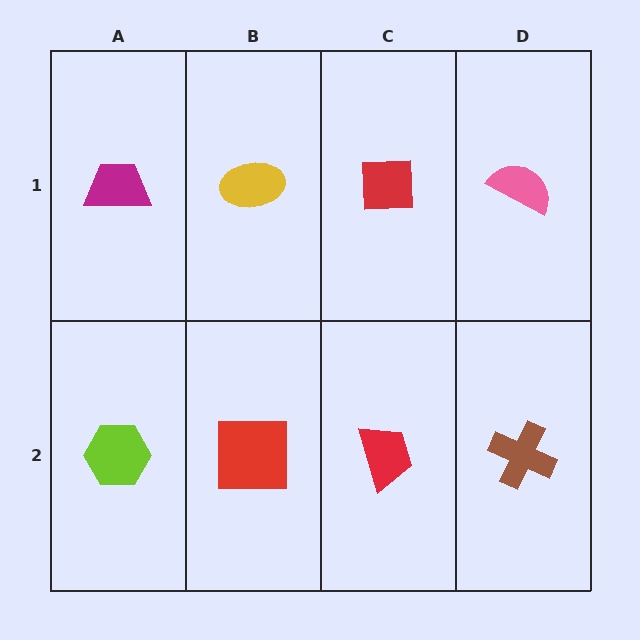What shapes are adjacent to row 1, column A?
A lime hexagon (row 2, column A), a yellow ellipse (row 1, column B).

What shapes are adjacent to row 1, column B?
A red square (row 2, column B), a magenta trapezoid (row 1, column A), a red square (row 1, column C).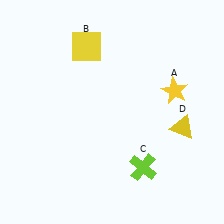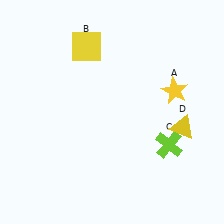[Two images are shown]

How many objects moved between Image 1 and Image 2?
1 object moved between the two images.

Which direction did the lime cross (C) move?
The lime cross (C) moved right.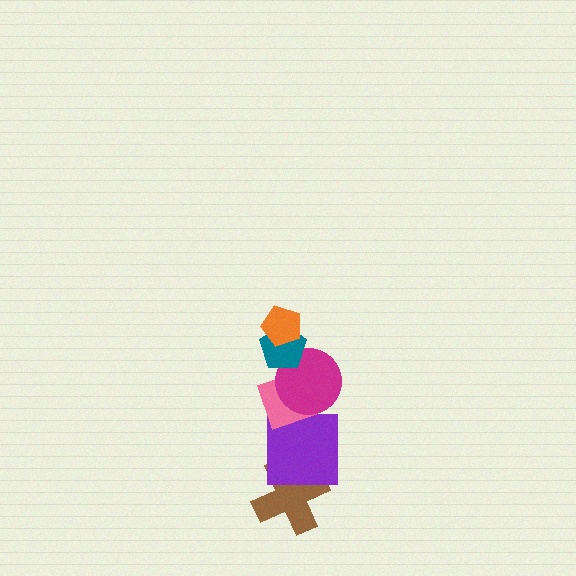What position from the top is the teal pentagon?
The teal pentagon is 2nd from the top.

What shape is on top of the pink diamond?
The magenta circle is on top of the pink diamond.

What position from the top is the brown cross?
The brown cross is 6th from the top.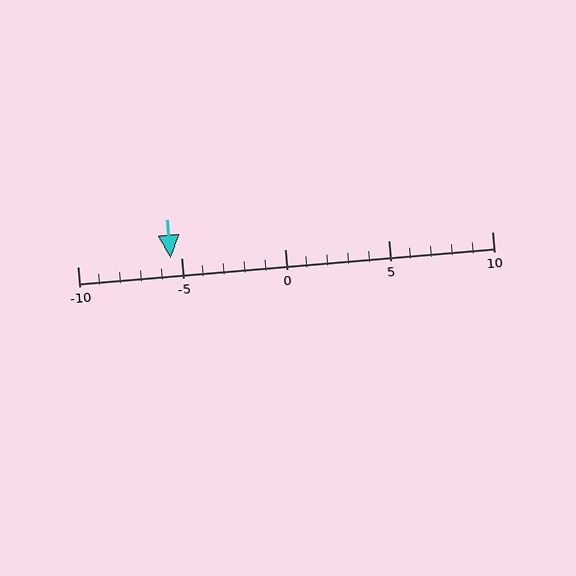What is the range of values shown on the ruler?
The ruler shows values from -10 to 10.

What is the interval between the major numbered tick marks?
The major tick marks are spaced 5 units apart.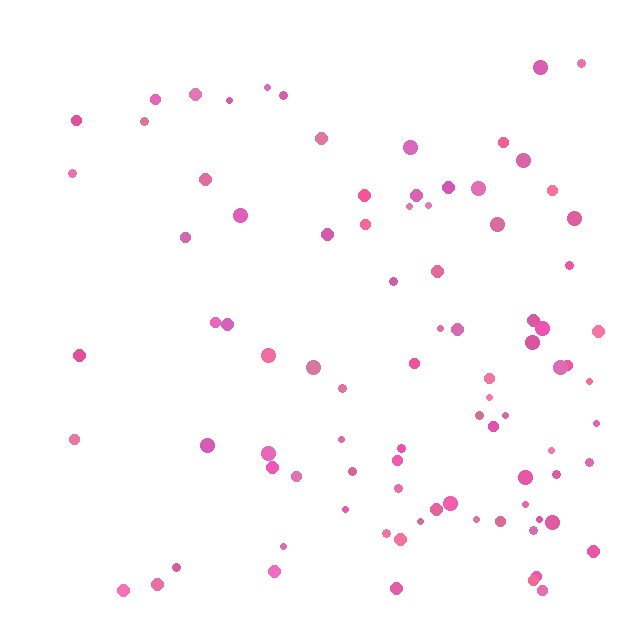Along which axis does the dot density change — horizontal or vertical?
Horizontal.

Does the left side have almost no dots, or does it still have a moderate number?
Still a moderate number, just noticeably fewer than the right.